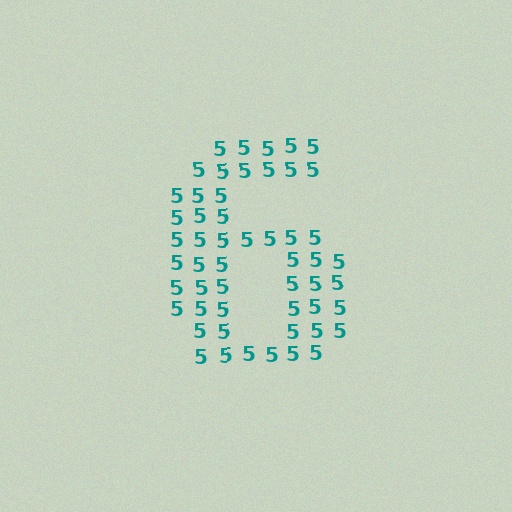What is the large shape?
The large shape is the digit 6.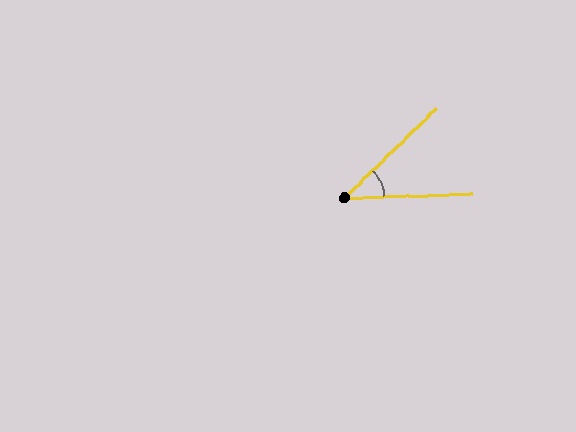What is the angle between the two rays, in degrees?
Approximately 42 degrees.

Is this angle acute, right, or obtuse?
It is acute.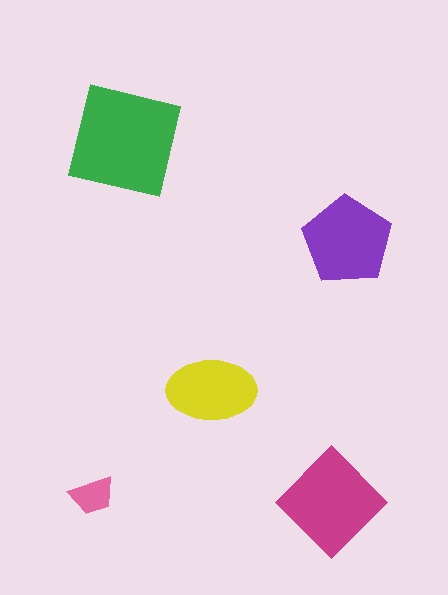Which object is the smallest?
The pink trapezoid.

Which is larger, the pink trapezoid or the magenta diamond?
The magenta diamond.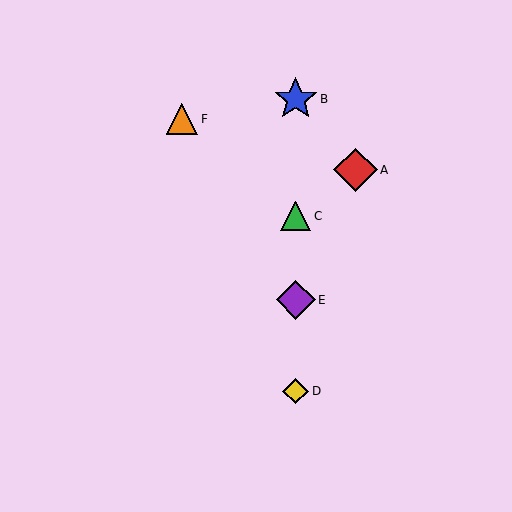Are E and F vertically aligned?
No, E is at x≈296 and F is at x≈182.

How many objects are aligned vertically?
4 objects (B, C, D, E) are aligned vertically.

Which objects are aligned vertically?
Objects B, C, D, E are aligned vertically.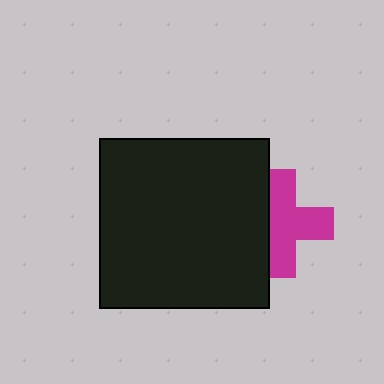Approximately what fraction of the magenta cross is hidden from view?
Roughly 34% of the magenta cross is hidden behind the black square.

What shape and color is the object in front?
The object in front is a black square.